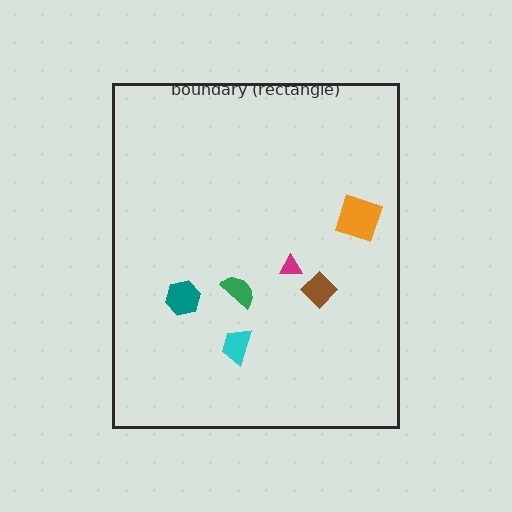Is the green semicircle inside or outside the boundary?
Inside.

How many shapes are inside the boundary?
6 inside, 0 outside.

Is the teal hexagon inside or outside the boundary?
Inside.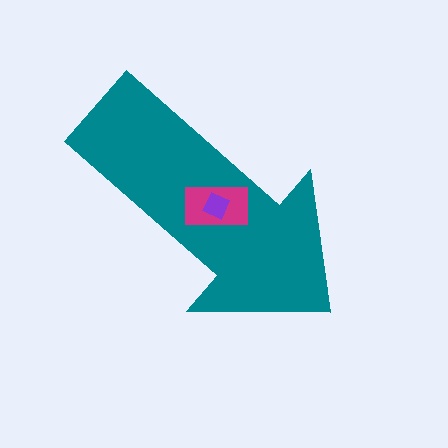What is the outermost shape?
The teal arrow.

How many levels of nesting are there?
3.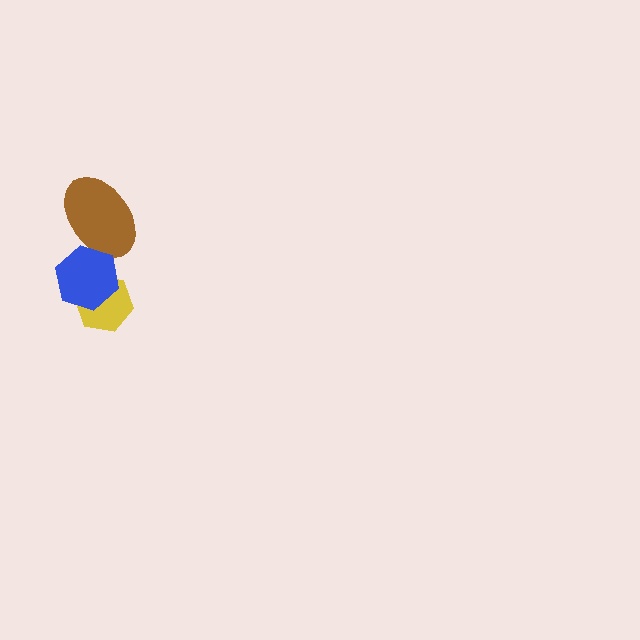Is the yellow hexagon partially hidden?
Yes, it is partially covered by another shape.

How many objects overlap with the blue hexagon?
2 objects overlap with the blue hexagon.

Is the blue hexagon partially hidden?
No, no other shape covers it.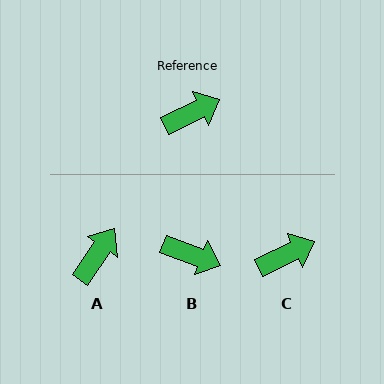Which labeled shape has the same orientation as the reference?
C.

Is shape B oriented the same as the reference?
No, it is off by about 46 degrees.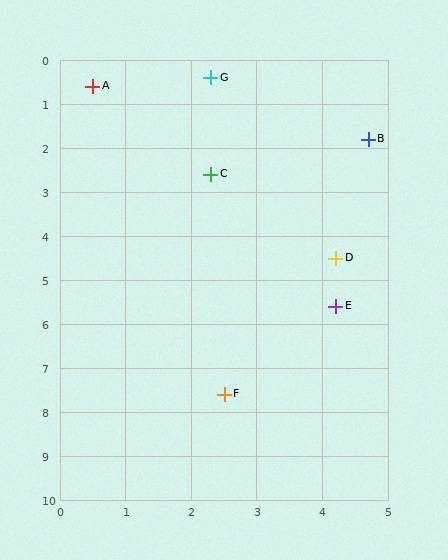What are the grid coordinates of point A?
Point A is at approximately (0.5, 0.6).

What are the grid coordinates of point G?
Point G is at approximately (2.3, 0.4).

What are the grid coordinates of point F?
Point F is at approximately (2.5, 7.6).